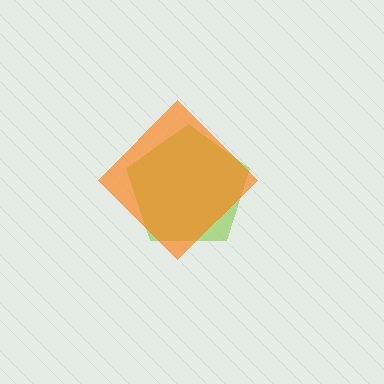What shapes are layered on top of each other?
The layered shapes are: a lime pentagon, an orange diamond.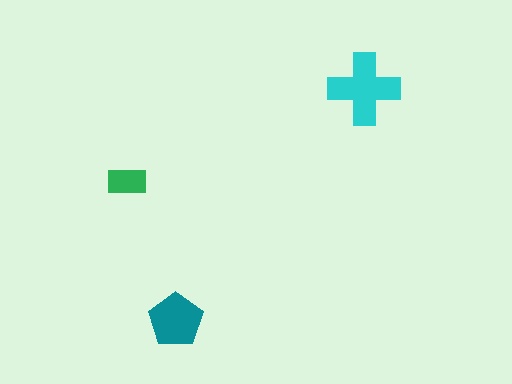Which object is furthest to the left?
The green rectangle is leftmost.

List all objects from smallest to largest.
The green rectangle, the teal pentagon, the cyan cross.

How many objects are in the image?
There are 3 objects in the image.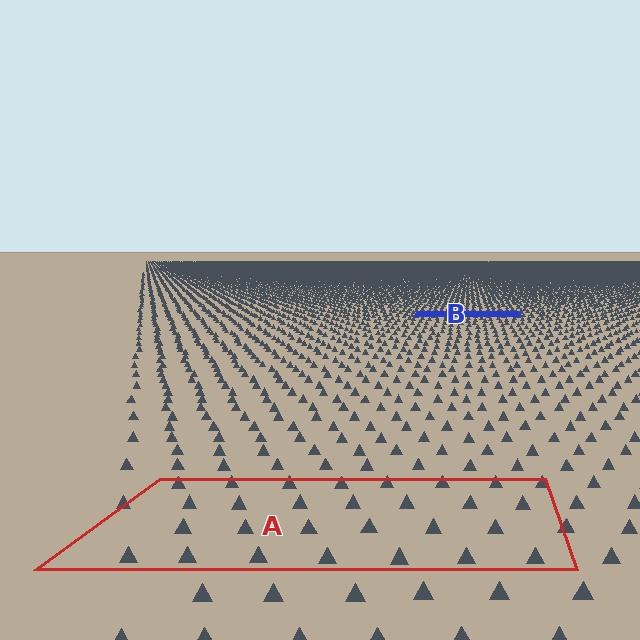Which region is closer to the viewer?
Region A is closer. The texture elements there are larger and more spread out.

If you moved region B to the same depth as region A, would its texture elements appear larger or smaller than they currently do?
They would appear larger. At a closer depth, the same texture elements are projected at a bigger on-screen size.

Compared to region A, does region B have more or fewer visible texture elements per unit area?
Region B has more texture elements per unit area — they are packed more densely because it is farther away.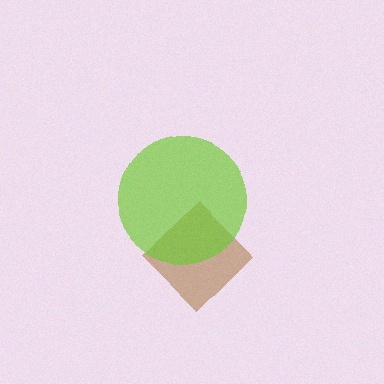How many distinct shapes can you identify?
There are 2 distinct shapes: a brown diamond, a lime circle.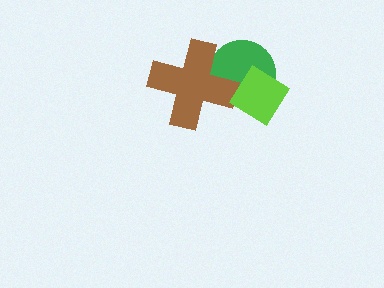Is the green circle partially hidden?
Yes, it is partially covered by another shape.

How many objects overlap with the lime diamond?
2 objects overlap with the lime diamond.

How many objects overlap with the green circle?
2 objects overlap with the green circle.